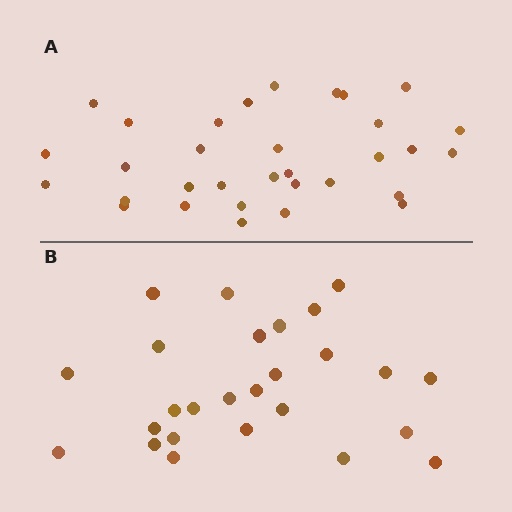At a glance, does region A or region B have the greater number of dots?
Region A (the top region) has more dots.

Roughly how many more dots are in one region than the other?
Region A has about 6 more dots than region B.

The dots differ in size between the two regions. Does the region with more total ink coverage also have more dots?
No. Region B has more total ink coverage because its dots are larger, but region A actually contains more individual dots. Total area can be misleading — the number of items is what matters here.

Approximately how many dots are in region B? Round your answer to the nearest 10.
About 30 dots. (The exact count is 26, which rounds to 30.)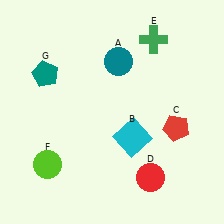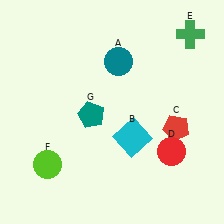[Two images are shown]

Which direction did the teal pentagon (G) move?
The teal pentagon (G) moved right.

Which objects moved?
The objects that moved are: the red circle (D), the green cross (E), the teal pentagon (G).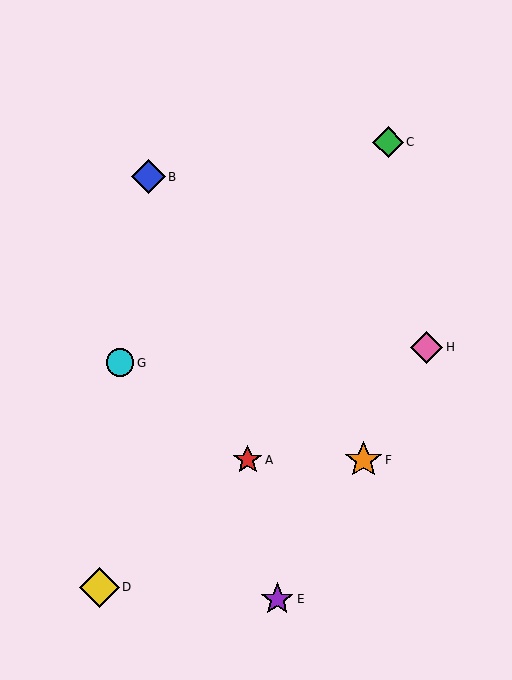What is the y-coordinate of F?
Object F is at y≈460.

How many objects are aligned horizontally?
2 objects (A, F) are aligned horizontally.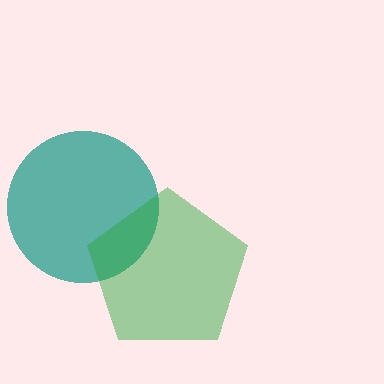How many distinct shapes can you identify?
There are 2 distinct shapes: a teal circle, a green pentagon.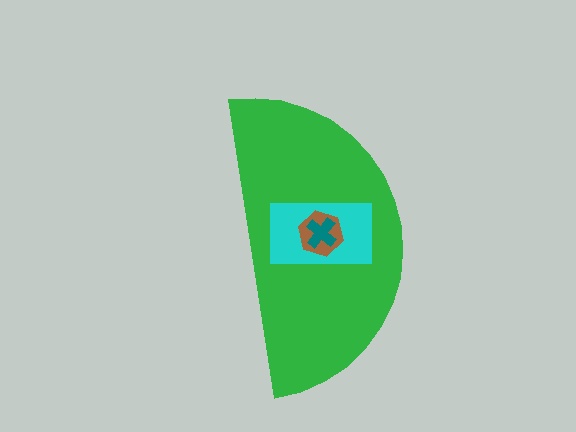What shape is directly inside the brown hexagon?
The teal cross.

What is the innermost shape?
The teal cross.